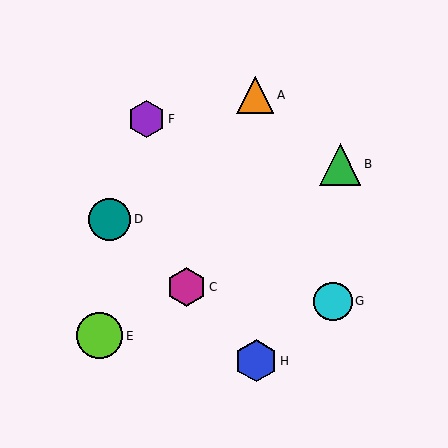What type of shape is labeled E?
Shape E is a lime circle.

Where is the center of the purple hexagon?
The center of the purple hexagon is at (146, 119).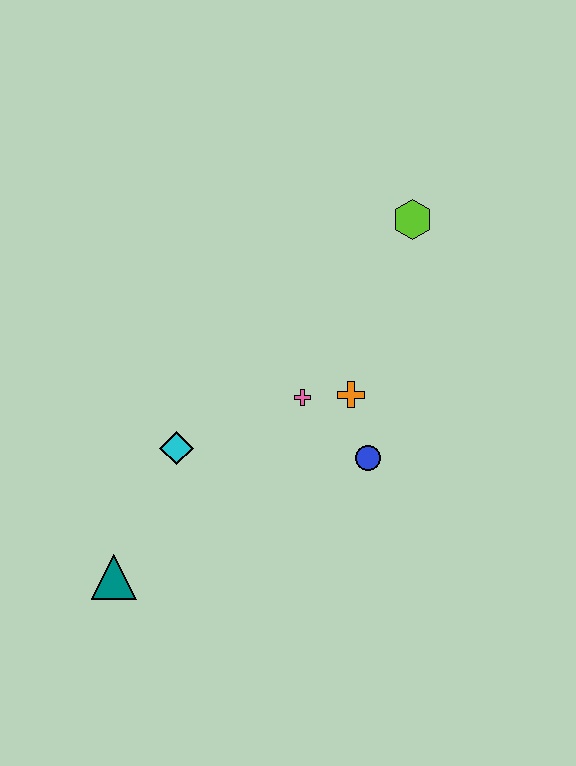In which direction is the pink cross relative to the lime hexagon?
The pink cross is below the lime hexagon.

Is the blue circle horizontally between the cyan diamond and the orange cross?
No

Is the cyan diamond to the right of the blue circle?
No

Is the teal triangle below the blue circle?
Yes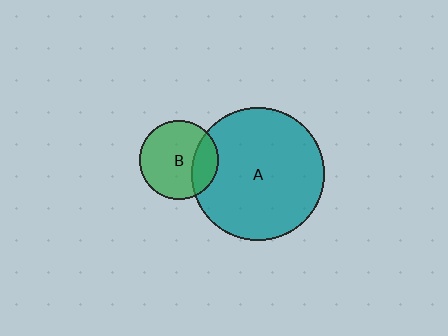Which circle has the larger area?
Circle A (teal).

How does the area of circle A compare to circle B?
Approximately 2.8 times.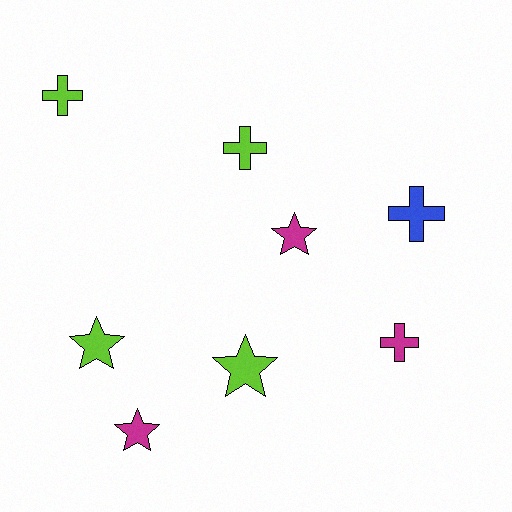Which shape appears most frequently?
Star, with 4 objects.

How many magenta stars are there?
There are 2 magenta stars.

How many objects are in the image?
There are 8 objects.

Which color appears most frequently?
Lime, with 4 objects.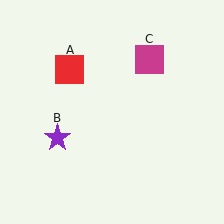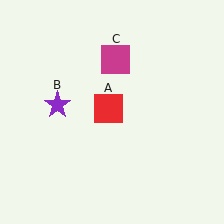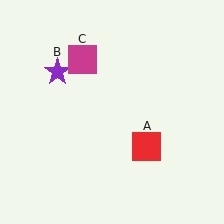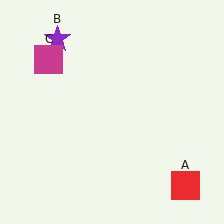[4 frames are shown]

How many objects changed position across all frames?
3 objects changed position: red square (object A), purple star (object B), magenta square (object C).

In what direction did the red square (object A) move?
The red square (object A) moved down and to the right.